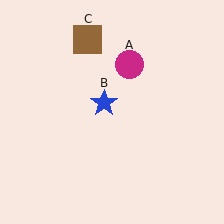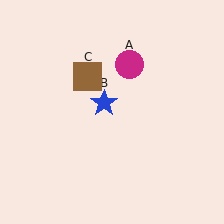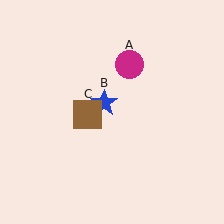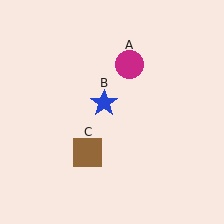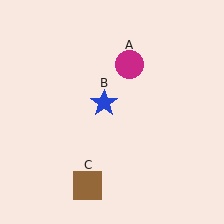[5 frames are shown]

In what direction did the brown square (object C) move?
The brown square (object C) moved down.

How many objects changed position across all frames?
1 object changed position: brown square (object C).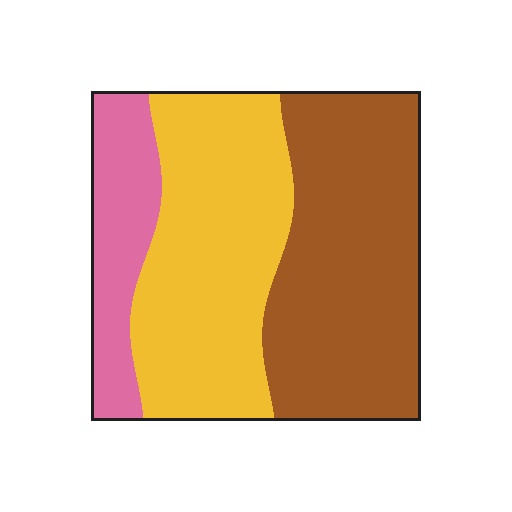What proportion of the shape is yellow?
Yellow covers around 40% of the shape.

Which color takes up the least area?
Pink, at roughly 15%.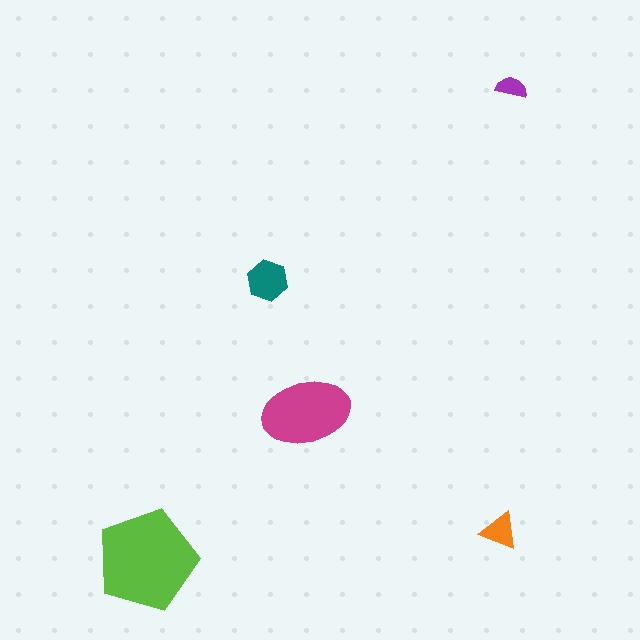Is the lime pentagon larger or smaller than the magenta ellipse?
Larger.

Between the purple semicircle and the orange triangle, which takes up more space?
The orange triangle.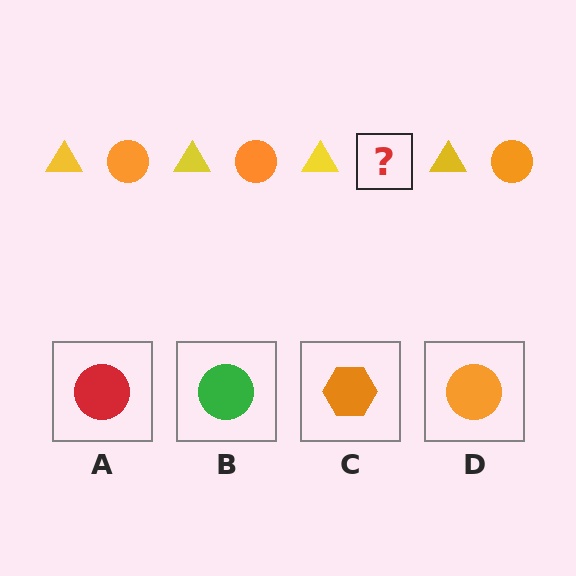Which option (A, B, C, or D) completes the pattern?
D.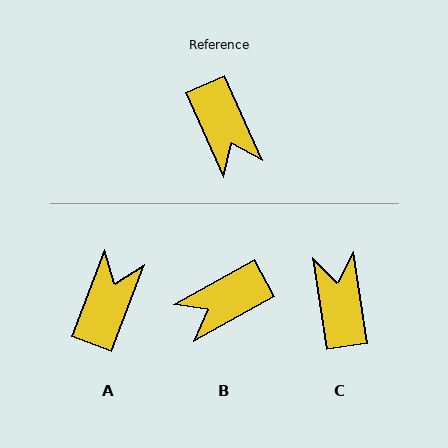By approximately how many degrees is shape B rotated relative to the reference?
Approximately 85 degrees clockwise.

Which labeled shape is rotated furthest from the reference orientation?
C, about 165 degrees away.